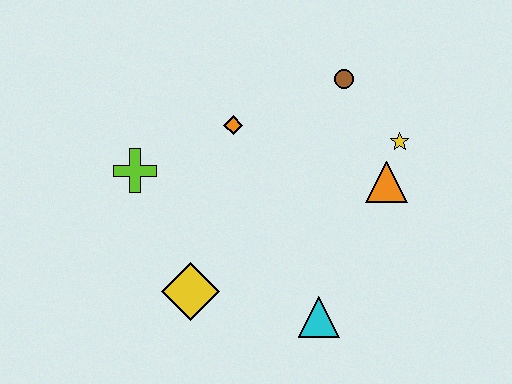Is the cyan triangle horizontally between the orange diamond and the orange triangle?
Yes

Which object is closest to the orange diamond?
The lime cross is closest to the orange diamond.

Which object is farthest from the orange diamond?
The cyan triangle is farthest from the orange diamond.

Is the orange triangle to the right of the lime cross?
Yes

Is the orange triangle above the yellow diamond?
Yes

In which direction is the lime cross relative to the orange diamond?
The lime cross is to the left of the orange diamond.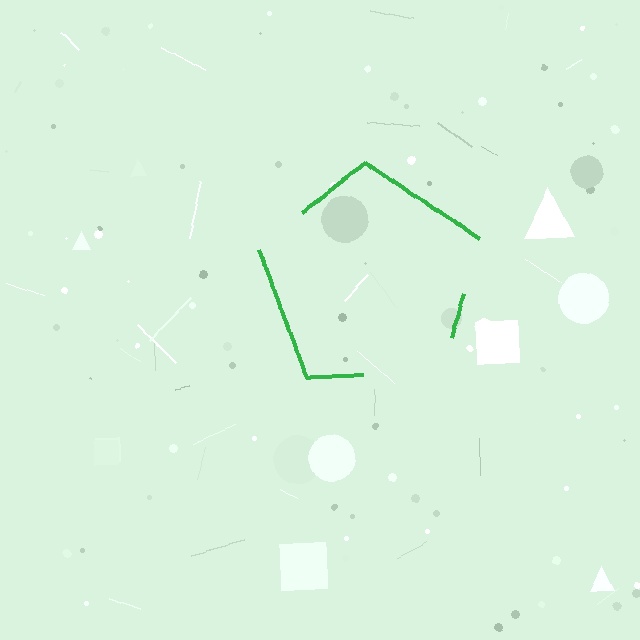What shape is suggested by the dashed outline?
The dashed outline suggests a pentagon.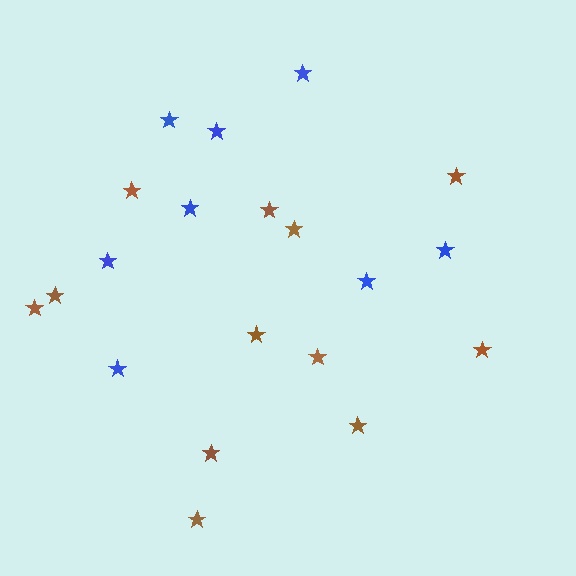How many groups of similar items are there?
There are 2 groups: one group of brown stars (12) and one group of blue stars (8).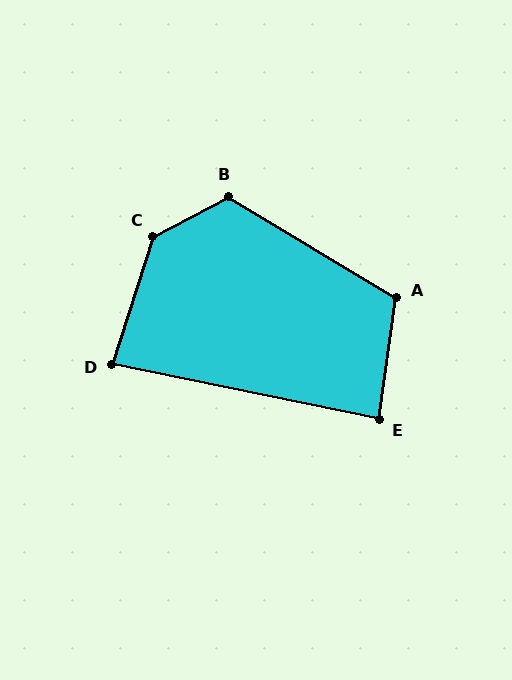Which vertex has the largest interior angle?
C, at approximately 136 degrees.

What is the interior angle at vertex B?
Approximately 121 degrees (obtuse).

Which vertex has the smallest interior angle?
D, at approximately 84 degrees.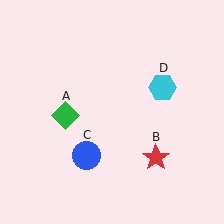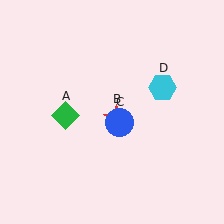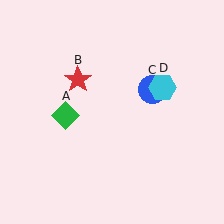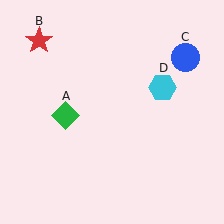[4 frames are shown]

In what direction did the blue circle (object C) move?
The blue circle (object C) moved up and to the right.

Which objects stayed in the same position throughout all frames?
Green diamond (object A) and cyan hexagon (object D) remained stationary.